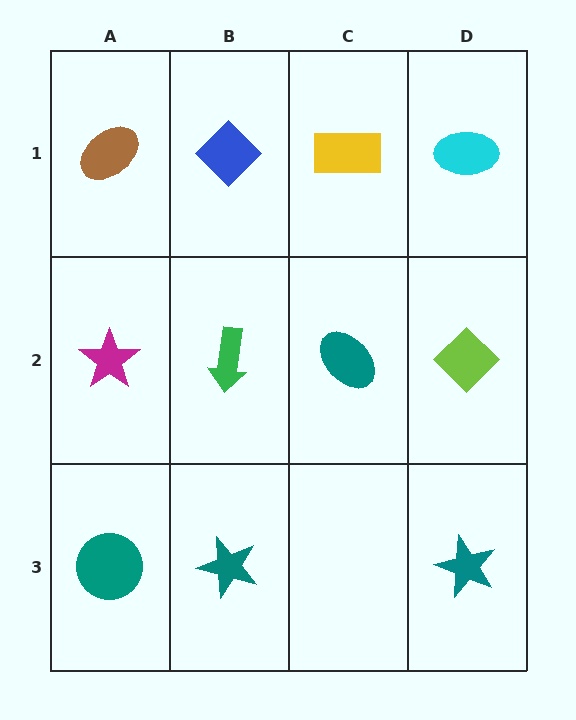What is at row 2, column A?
A magenta star.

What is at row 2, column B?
A green arrow.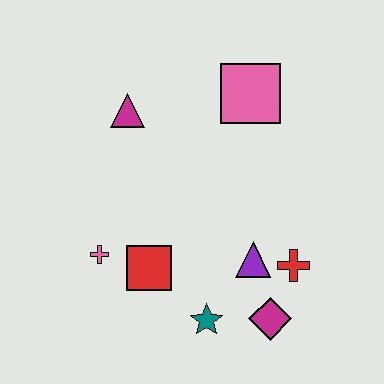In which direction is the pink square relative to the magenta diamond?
The pink square is above the magenta diamond.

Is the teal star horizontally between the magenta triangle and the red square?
No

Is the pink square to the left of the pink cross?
No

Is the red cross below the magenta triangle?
Yes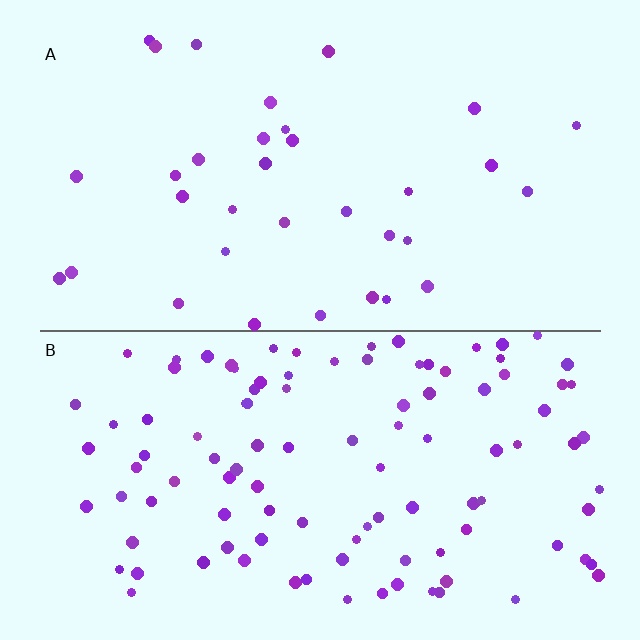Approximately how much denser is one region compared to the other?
Approximately 3.2× — region B over region A.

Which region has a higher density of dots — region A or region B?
B (the bottom).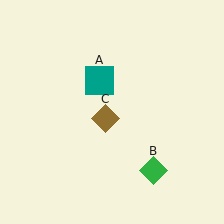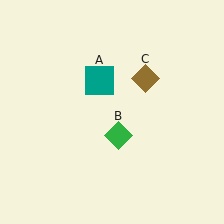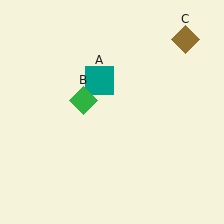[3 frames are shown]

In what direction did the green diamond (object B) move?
The green diamond (object B) moved up and to the left.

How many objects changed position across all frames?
2 objects changed position: green diamond (object B), brown diamond (object C).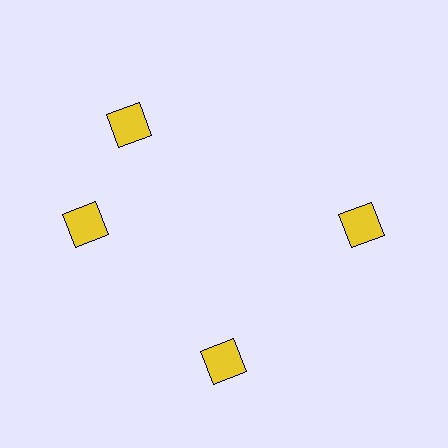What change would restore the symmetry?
The symmetry would be restored by rotating it back into even spacing with its neighbors so that all 4 diamonds sit at equal angles and equal distance from the center.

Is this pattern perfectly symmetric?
No. The 4 yellow diamonds are arranged in a ring, but one element near the 12 o'clock position is rotated out of alignment along the ring, breaking the 4-fold rotational symmetry.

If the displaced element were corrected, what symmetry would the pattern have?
It would have 4-fold rotational symmetry — the pattern would map onto itself every 90 degrees.